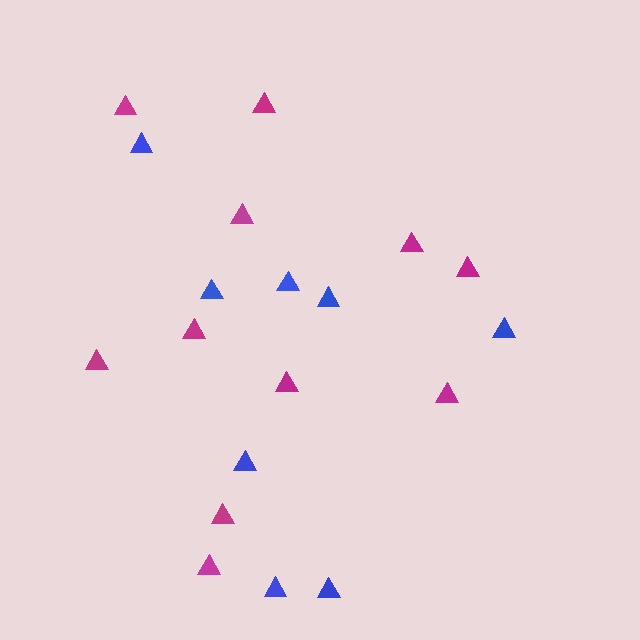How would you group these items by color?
There are 2 groups: one group of blue triangles (8) and one group of magenta triangles (11).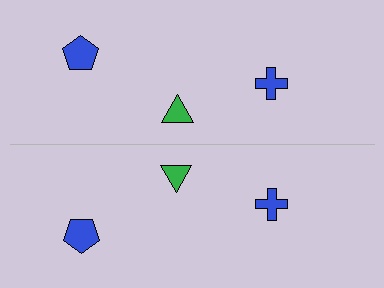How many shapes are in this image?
There are 6 shapes in this image.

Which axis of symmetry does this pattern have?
The pattern has a horizontal axis of symmetry running through the center of the image.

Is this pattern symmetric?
Yes, this pattern has bilateral (reflection) symmetry.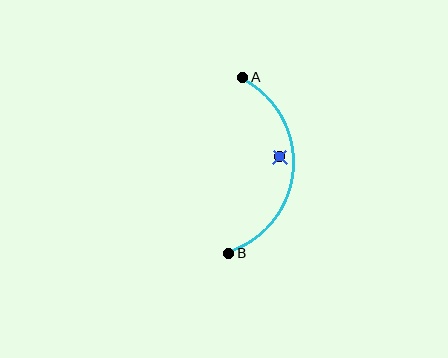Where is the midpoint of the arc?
The arc midpoint is the point on the curve farthest from the straight line joining A and B. It sits to the right of that line.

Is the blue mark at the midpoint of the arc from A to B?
No — the blue mark does not lie on the arc at all. It sits slightly inside the curve.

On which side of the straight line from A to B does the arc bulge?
The arc bulges to the right of the straight line connecting A and B.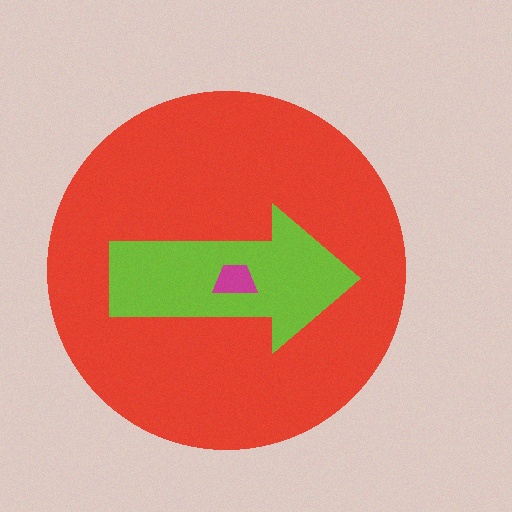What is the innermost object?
The magenta trapezoid.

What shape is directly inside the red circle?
The lime arrow.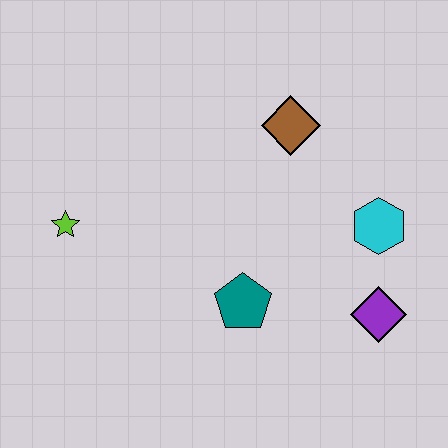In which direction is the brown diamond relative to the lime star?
The brown diamond is to the right of the lime star.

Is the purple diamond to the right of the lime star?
Yes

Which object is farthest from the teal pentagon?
The lime star is farthest from the teal pentagon.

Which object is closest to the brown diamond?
The cyan hexagon is closest to the brown diamond.